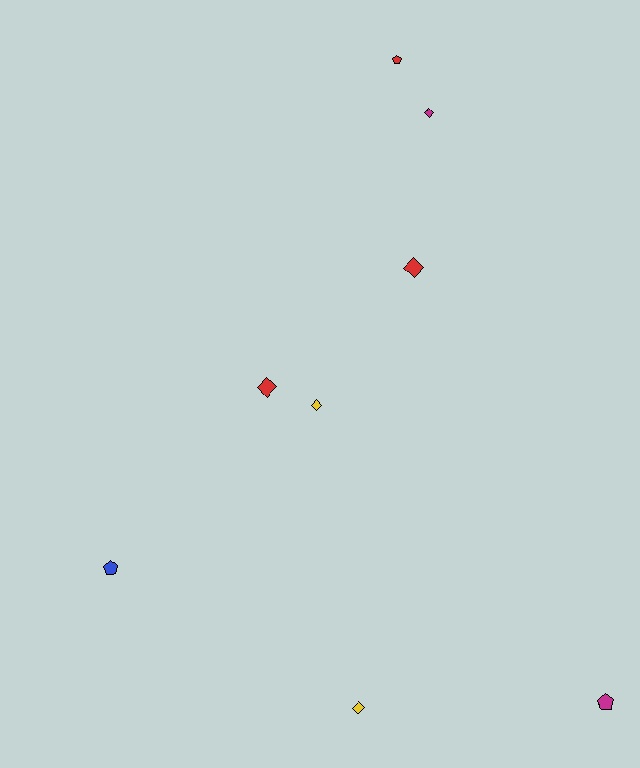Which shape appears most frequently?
Diamond, with 5 objects.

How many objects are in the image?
There are 8 objects.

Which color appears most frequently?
Red, with 3 objects.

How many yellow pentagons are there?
There are no yellow pentagons.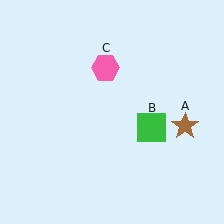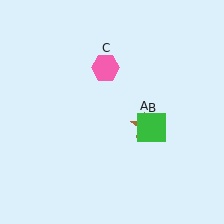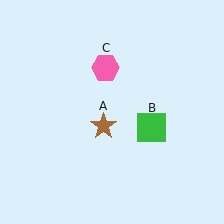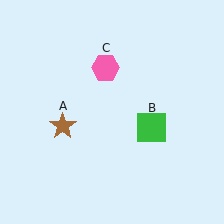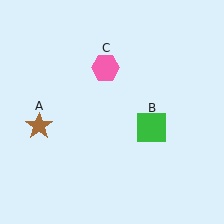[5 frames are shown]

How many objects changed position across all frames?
1 object changed position: brown star (object A).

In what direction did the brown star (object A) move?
The brown star (object A) moved left.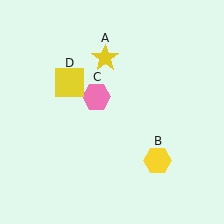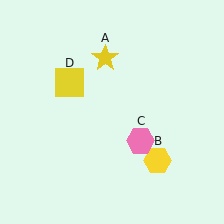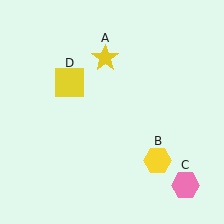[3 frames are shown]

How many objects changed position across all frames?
1 object changed position: pink hexagon (object C).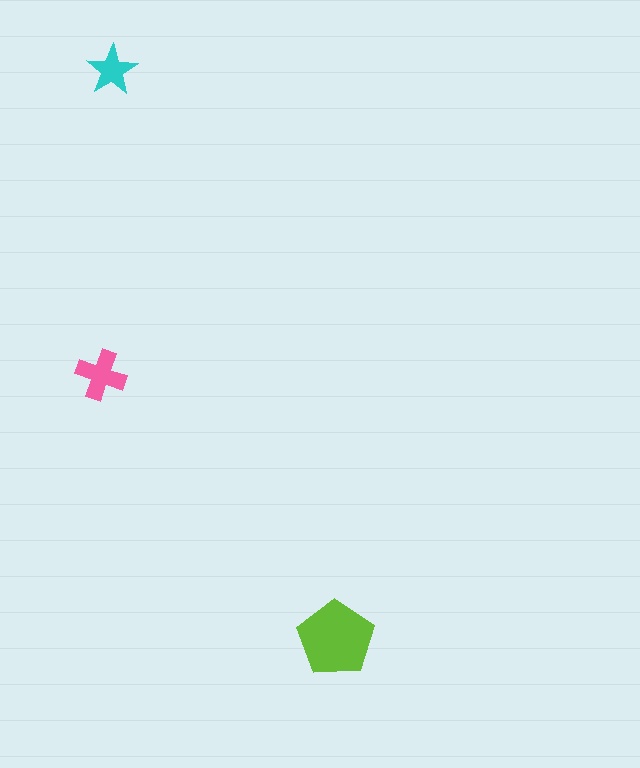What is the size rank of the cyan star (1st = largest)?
3rd.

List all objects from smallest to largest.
The cyan star, the pink cross, the lime pentagon.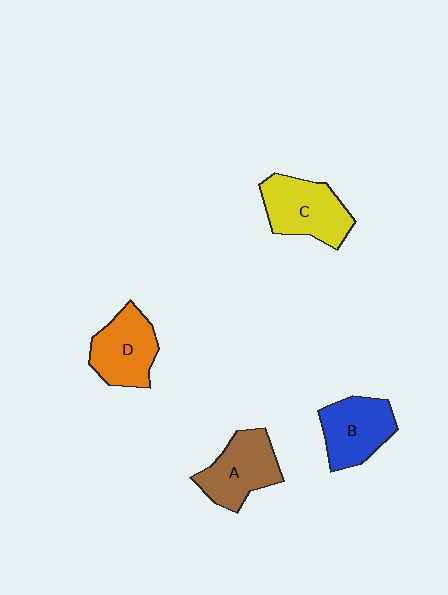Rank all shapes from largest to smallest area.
From largest to smallest: C (yellow), A (brown), D (orange), B (blue).